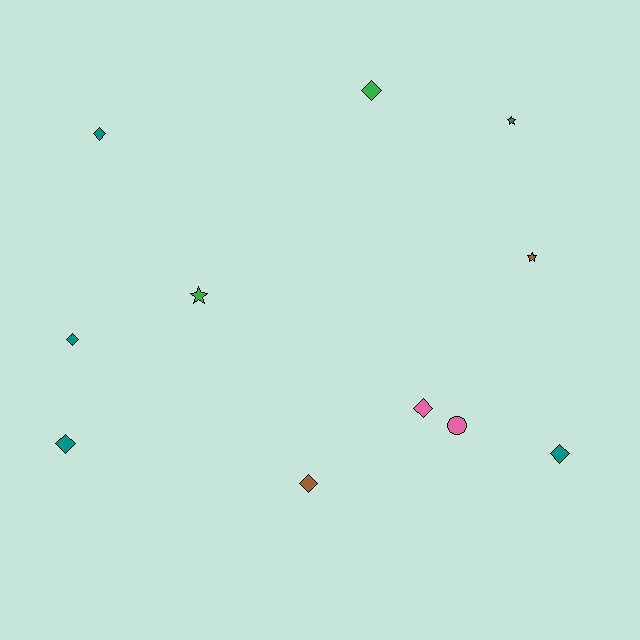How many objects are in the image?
There are 11 objects.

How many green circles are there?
There are no green circles.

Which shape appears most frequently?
Diamond, with 7 objects.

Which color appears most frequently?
Teal, with 5 objects.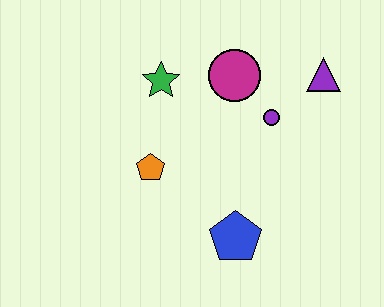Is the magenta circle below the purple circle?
No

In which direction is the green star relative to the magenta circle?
The green star is to the left of the magenta circle.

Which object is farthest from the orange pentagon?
The purple triangle is farthest from the orange pentagon.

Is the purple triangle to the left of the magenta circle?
No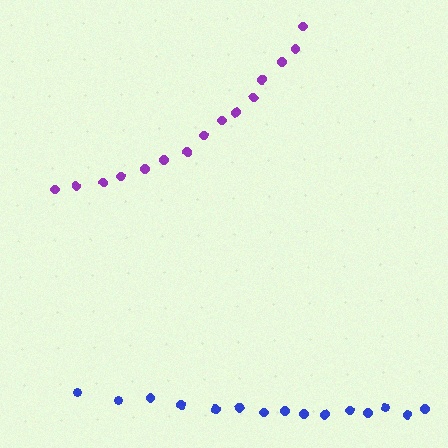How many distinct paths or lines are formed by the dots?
There are 2 distinct paths.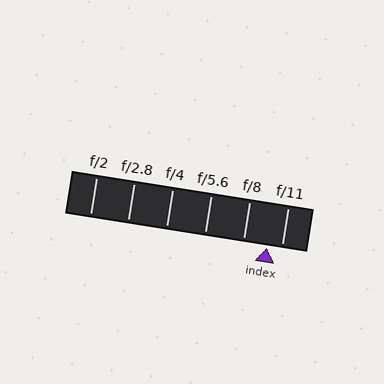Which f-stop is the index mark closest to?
The index mark is closest to f/11.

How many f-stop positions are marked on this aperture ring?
There are 6 f-stop positions marked.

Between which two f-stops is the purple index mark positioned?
The index mark is between f/8 and f/11.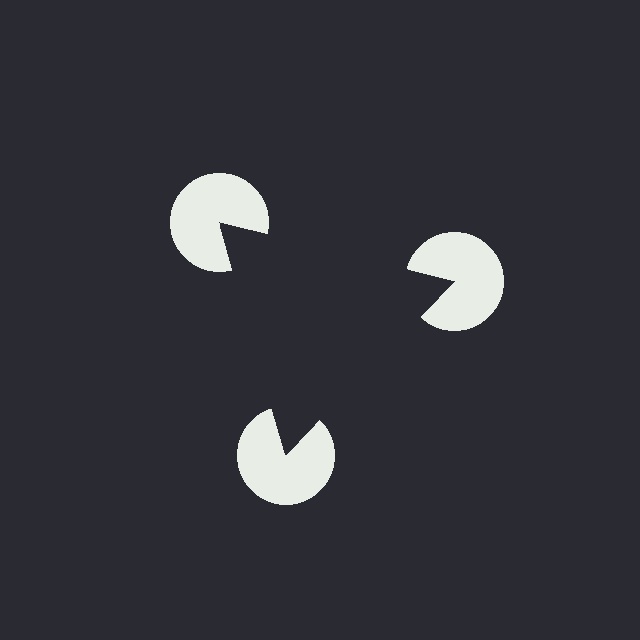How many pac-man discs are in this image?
There are 3 — one at each vertex of the illusory triangle.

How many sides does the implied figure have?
3 sides.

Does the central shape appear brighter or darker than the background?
It typically appears slightly darker than the background, even though no actual brightness change is drawn.